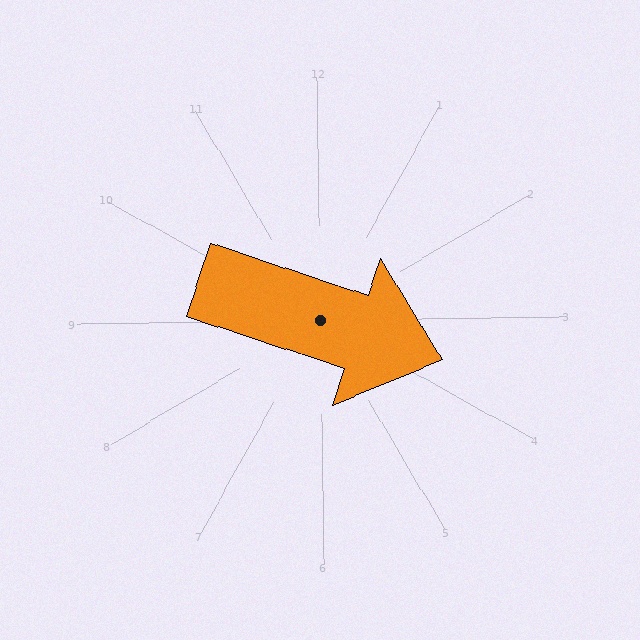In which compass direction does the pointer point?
East.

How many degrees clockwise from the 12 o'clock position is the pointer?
Approximately 109 degrees.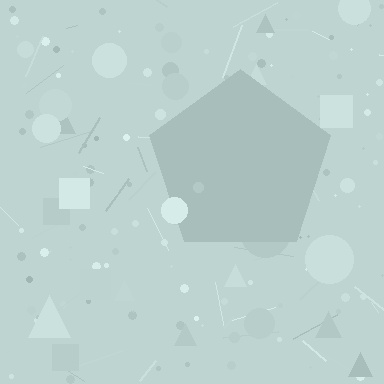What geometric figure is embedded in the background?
A pentagon is embedded in the background.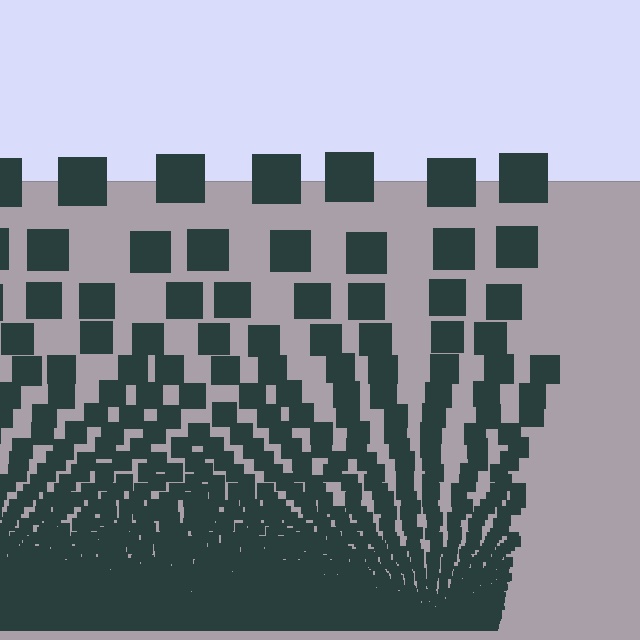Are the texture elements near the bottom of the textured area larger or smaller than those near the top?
Smaller. The gradient is inverted — elements near the bottom are smaller and denser.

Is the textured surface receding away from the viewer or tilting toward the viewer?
The surface appears to tilt toward the viewer. Texture elements get larger and sparser toward the top.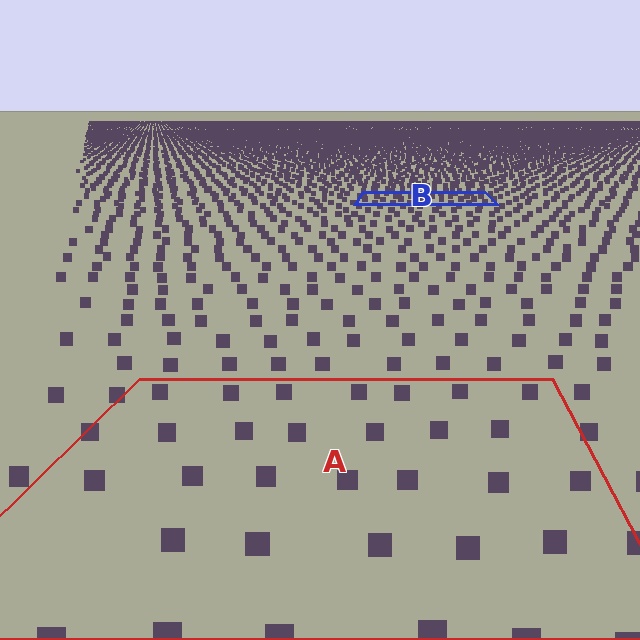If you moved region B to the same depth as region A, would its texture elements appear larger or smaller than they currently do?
They would appear larger. At a closer depth, the same texture elements are projected at a bigger on-screen size.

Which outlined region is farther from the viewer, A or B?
Region B is farther from the viewer — the texture elements inside it appear smaller and more densely packed.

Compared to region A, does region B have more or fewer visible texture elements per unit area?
Region B has more texture elements per unit area — they are packed more densely because it is farther away.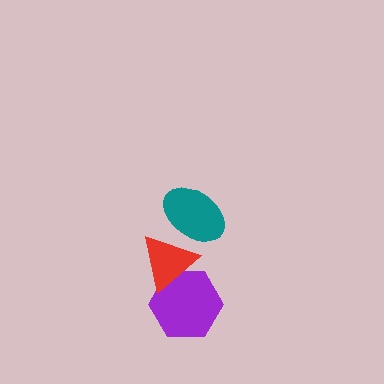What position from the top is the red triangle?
The red triangle is 2nd from the top.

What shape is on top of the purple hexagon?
The red triangle is on top of the purple hexagon.